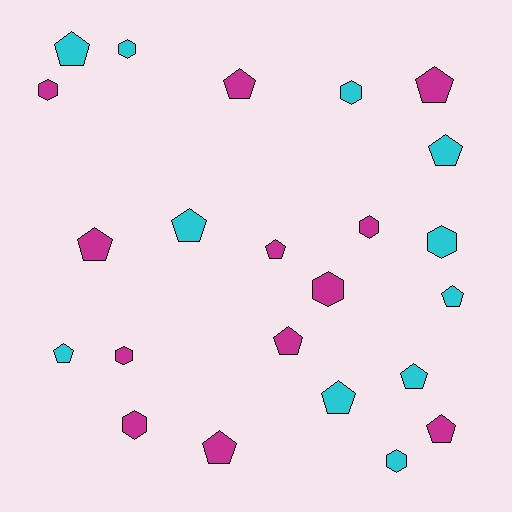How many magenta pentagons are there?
There are 7 magenta pentagons.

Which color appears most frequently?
Magenta, with 12 objects.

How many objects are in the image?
There are 23 objects.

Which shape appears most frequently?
Pentagon, with 14 objects.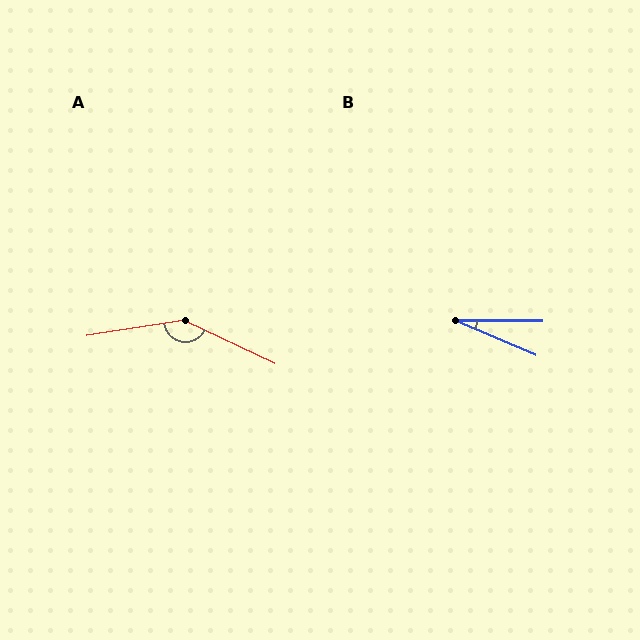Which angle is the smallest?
B, at approximately 23 degrees.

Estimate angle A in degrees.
Approximately 145 degrees.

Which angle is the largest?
A, at approximately 145 degrees.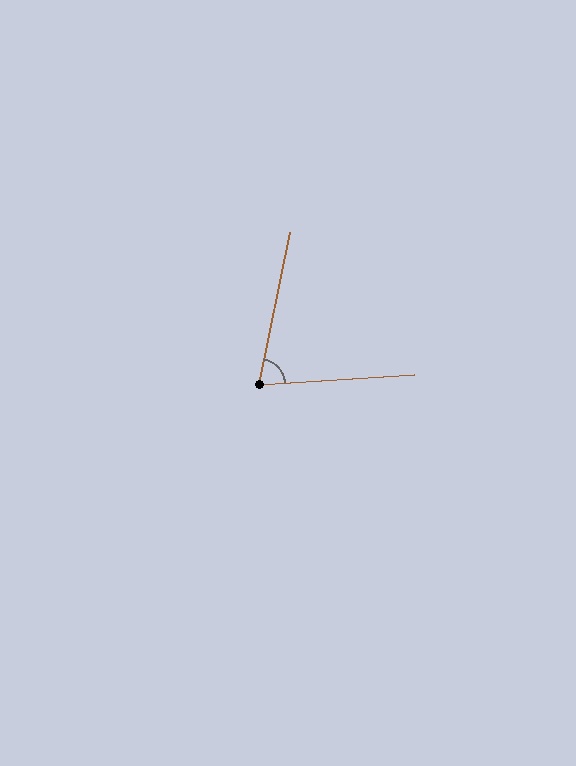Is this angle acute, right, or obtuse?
It is acute.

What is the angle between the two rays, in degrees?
Approximately 75 degrees.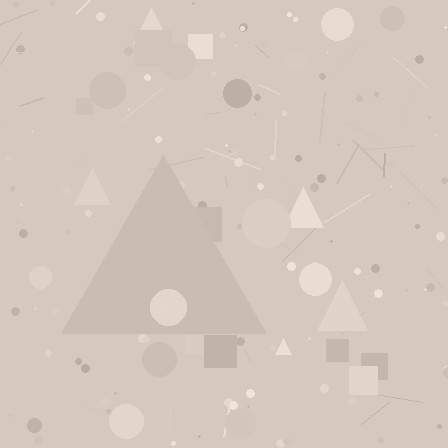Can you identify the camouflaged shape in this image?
The camouflaged shape is a triangle.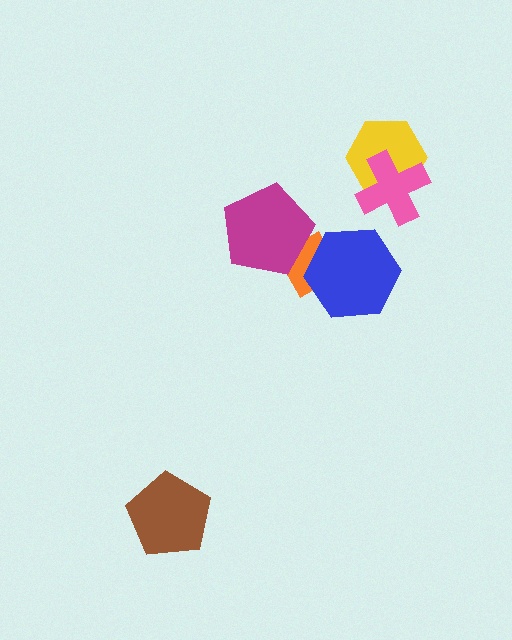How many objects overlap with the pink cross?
1 object overlaps with the pink cross.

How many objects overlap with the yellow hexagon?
1 object overlaps with the yellow hexagon.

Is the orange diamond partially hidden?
Yes, it is partially covered by another shape.